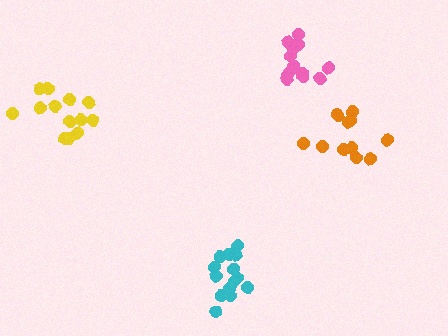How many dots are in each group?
Group 1: 13 dots, Group 2: 12 dots, Group 3: 13 dots, Group 4: 14 dots (52 total).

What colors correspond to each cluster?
The clusters are colored: yellow, orange, pink, cyan.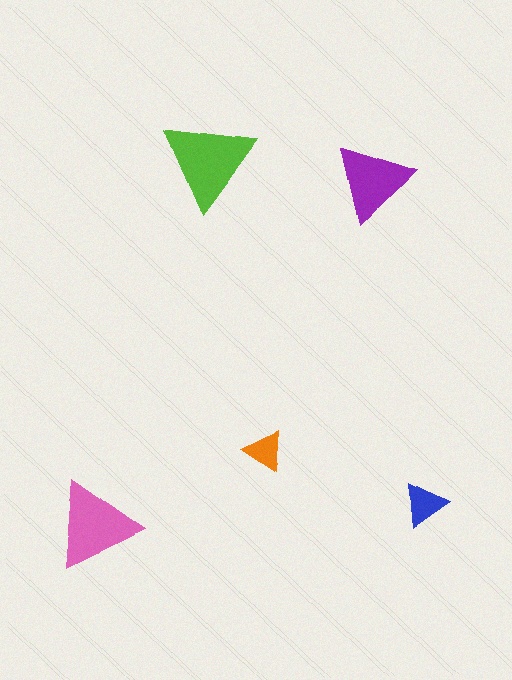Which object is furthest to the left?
The pink triangle is leftmost.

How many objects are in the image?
There are 5 objects in the image.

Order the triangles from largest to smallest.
the lime one, the pink one, the purple one, the blue one, the orange one.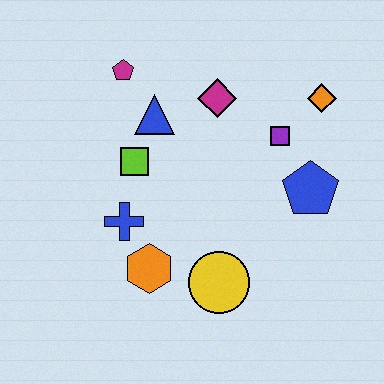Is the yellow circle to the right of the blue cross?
Yes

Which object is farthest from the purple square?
The orange hexagon is farthest from the purple square.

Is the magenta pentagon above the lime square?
Yes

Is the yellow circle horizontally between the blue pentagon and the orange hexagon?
Yes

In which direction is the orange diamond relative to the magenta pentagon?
The orange diamond is to the right of the magenta pentagon.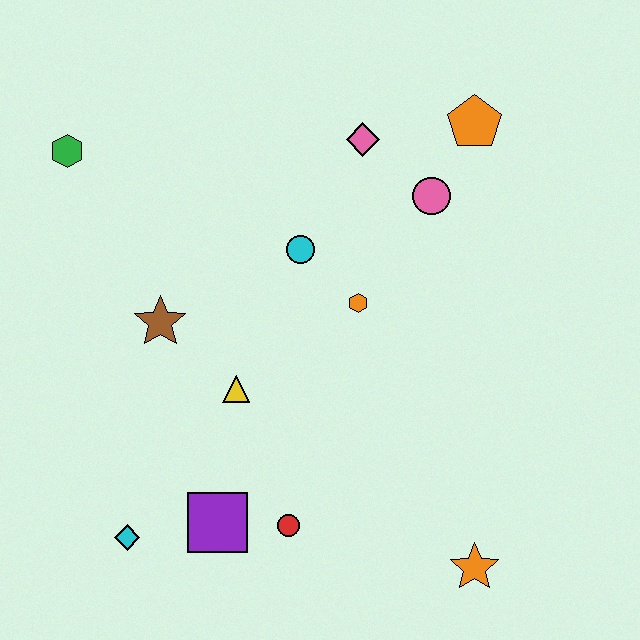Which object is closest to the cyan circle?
The orange hexagon is closest to the cyan circle.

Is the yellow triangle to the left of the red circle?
Yes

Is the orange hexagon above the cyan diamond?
Yes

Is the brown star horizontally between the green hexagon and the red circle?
Yes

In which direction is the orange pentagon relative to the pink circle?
The orange pentagon is above the pink circle.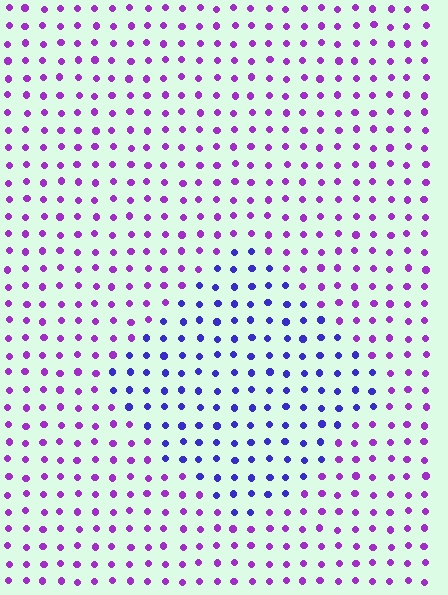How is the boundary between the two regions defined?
The boundary is defined purely by a slight shift in hue (about 41 degrees). Spacing, size, and orientation are identical on both sides.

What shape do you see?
I see a diamond.